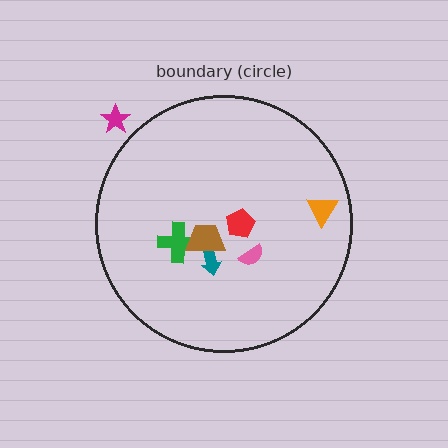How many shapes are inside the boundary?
6 inside, 1 outside.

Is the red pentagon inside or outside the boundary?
Inside.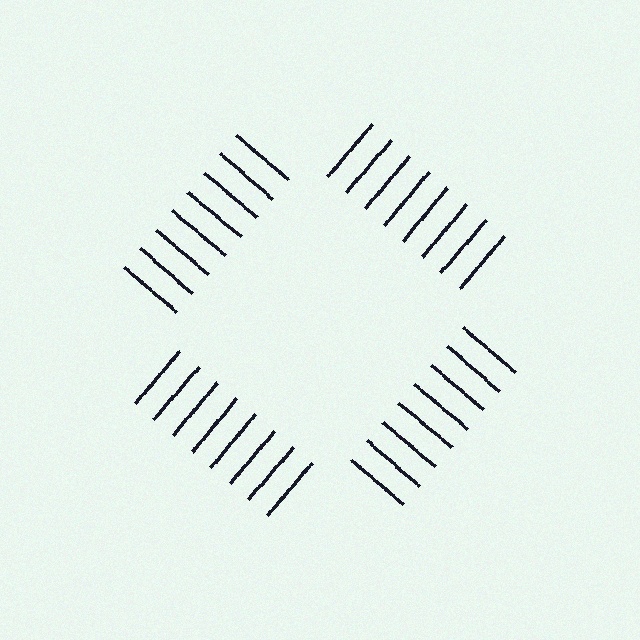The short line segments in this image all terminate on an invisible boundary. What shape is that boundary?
An illusory square — the line segments terminate on its edges but no continuous stroke is drawn.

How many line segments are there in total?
32 — 8 along each of the 4 edges.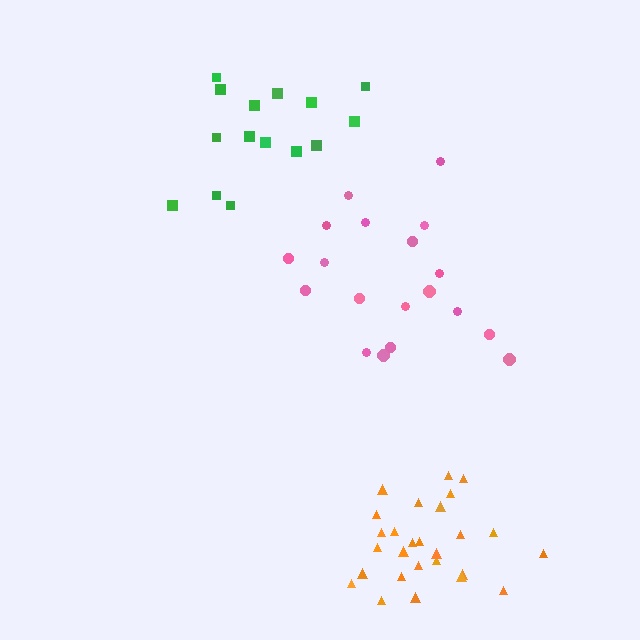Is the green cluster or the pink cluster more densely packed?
Green.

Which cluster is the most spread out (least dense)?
Pink.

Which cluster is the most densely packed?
Orange.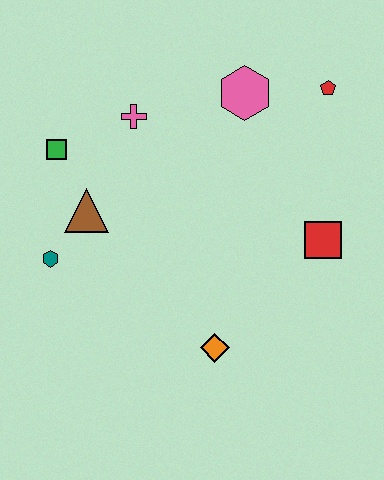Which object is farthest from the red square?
The green square is farthest from the red square.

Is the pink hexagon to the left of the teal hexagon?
No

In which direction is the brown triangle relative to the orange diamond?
The brown triangle is above the orange diamond.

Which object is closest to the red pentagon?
The pink hexagon is closest to the red pentagon.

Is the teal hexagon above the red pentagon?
No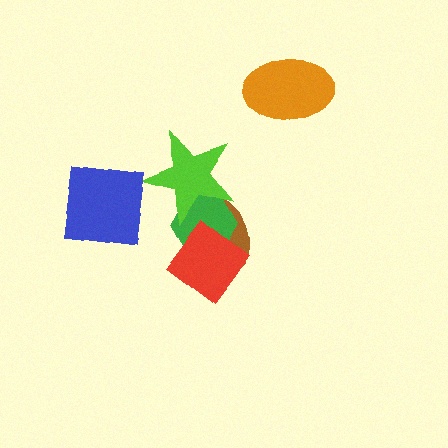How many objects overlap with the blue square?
0 objects overlap with the blue square.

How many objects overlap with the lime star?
2 objects overlap with the lime star.